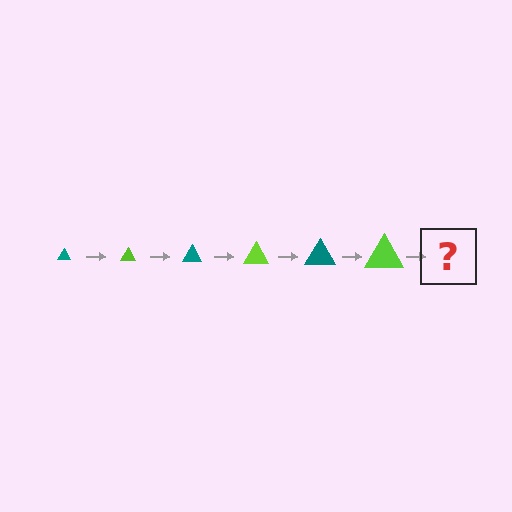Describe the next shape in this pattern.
It should be a teal triangle, larger than the previous one.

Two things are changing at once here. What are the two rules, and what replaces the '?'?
The two rules are that the triangle grows larger each step and the color cycles through teal and lime. The '?' should be a teal triangle, larger than the previous one.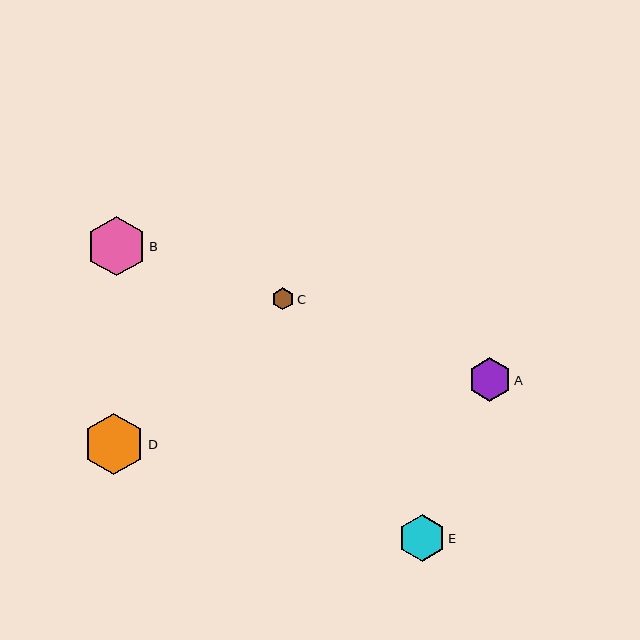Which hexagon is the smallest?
Hexagon C is the smallest with a size of approximately 22 pixels.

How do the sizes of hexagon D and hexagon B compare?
Hexagon D and hexagon B are approximately the same size.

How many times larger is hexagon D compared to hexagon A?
Hexagon D is approximately 1.4 times the size of hexagon A.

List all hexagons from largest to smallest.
From largest to smallest: D, B, E, A, C.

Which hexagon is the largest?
Hexagon D is the largest with a size of approximately 62 pixels.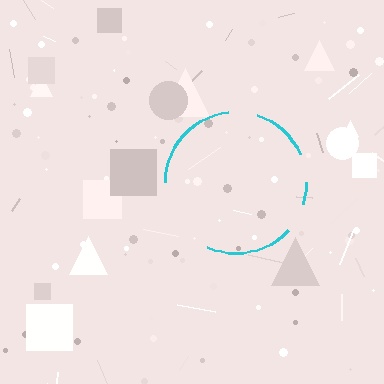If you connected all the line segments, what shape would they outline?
They would outline a circle.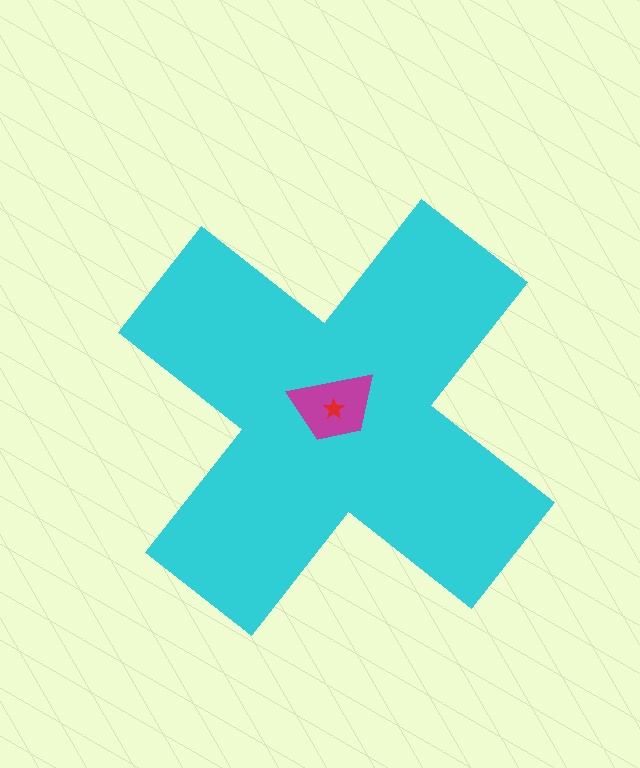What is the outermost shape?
The cyan cross.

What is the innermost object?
The red star.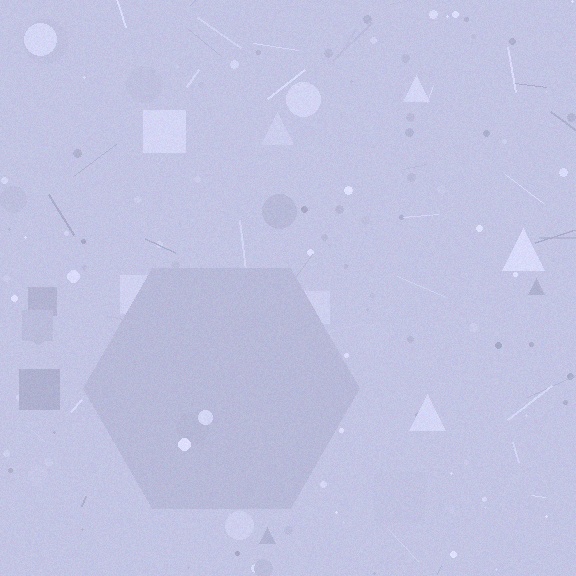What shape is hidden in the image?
A hexagon is hidden in the image.